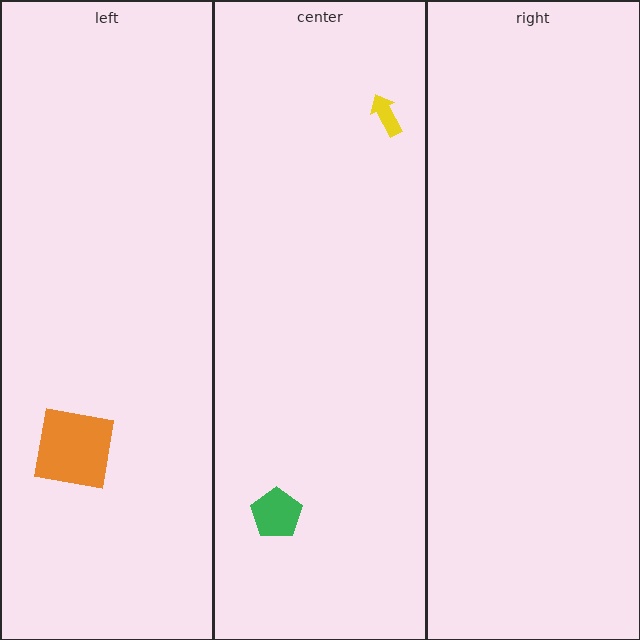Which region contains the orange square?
The left region.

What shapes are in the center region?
The yellow arrow, the green pentagon.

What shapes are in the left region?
The orange square.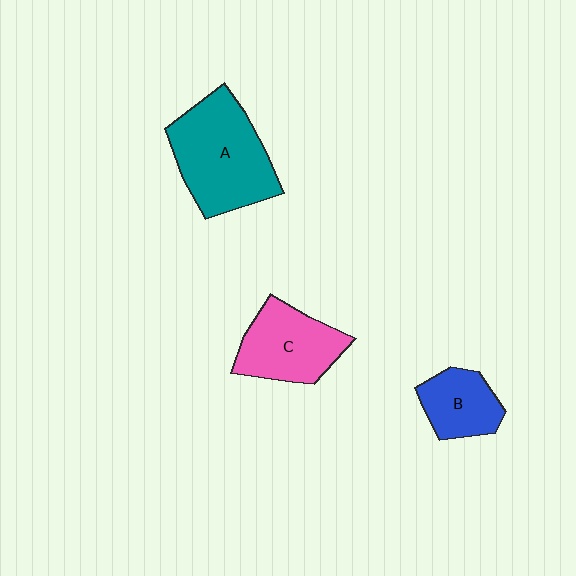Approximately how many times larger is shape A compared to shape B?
Approximately 2.0 times.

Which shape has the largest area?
Shape A (teal).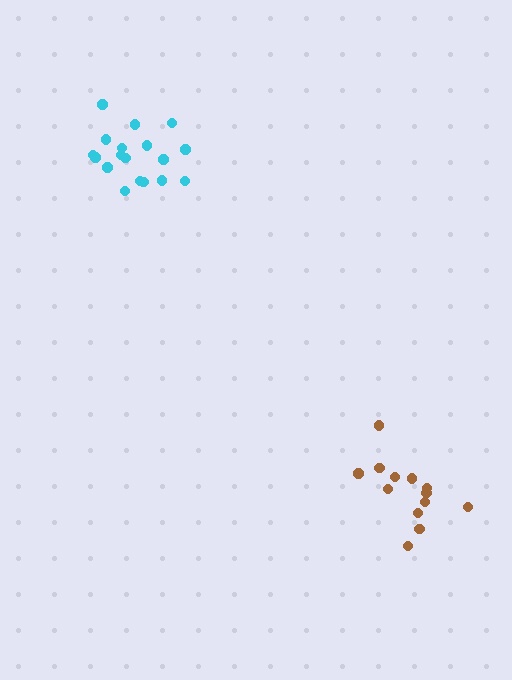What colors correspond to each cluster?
The clusters are colored: brown, cyan.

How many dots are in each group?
Group 1: 13 dots, Group 2: 18 dots (31 total).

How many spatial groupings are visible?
There are 2 spatial groupings.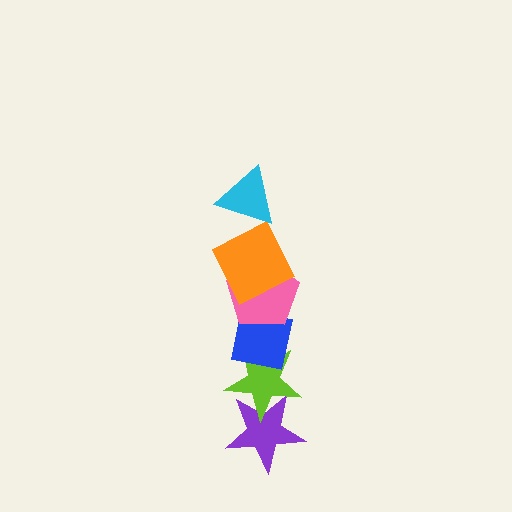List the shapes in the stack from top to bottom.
From top to bottom: the cyan triangle, the orange square, the pink pentagon, the blue square, the lime star, the purple star.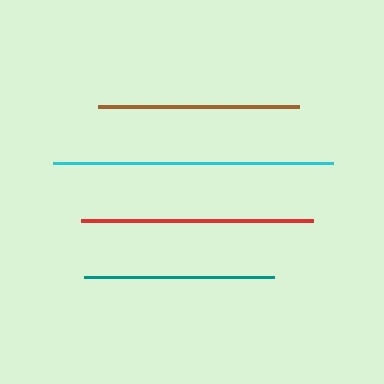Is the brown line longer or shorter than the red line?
The red line is longer than the brown line.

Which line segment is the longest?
The cyan line is the longest at approximately 280 pixels.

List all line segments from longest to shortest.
From longest to shortest: cyan, red, brown, teal.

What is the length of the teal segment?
The teal segment is approximately 190 pixels long.